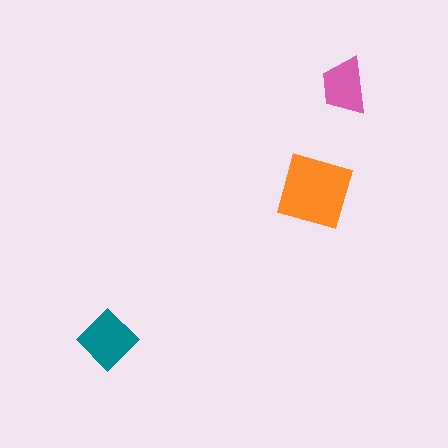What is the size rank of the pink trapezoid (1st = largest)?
3rd.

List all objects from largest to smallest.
The orange square, the teal diamond, the pink trapezoid.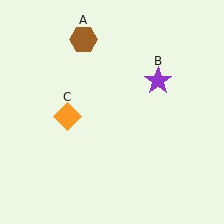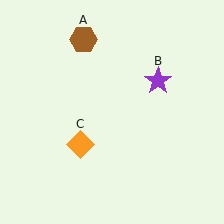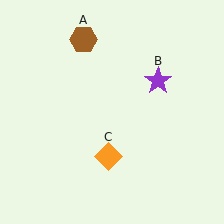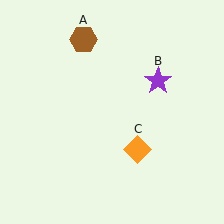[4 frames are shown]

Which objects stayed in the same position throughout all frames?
Brown hexagon (object A) and purple star (object B) remained stationary.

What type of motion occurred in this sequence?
The orange diamond (object C) rotated counterclockwise around the center of the scene.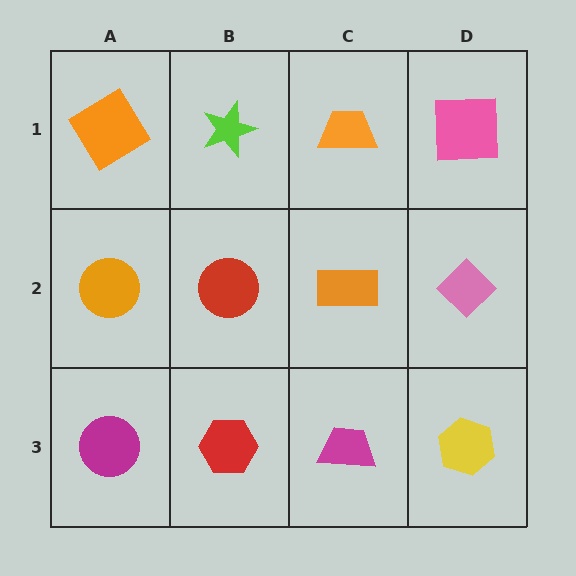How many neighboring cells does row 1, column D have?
2.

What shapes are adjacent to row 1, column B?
A red circle (row 2, column B), an orange diamond (row 1, column A), an orange trapezoid (row 1, column C).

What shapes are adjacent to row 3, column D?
A pink diamond (row 2, column D), a magenta trapezoid (row 3, column C).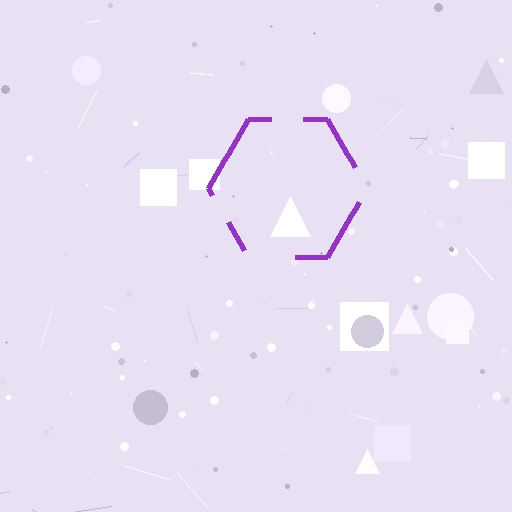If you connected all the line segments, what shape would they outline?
They would outline a hexagon.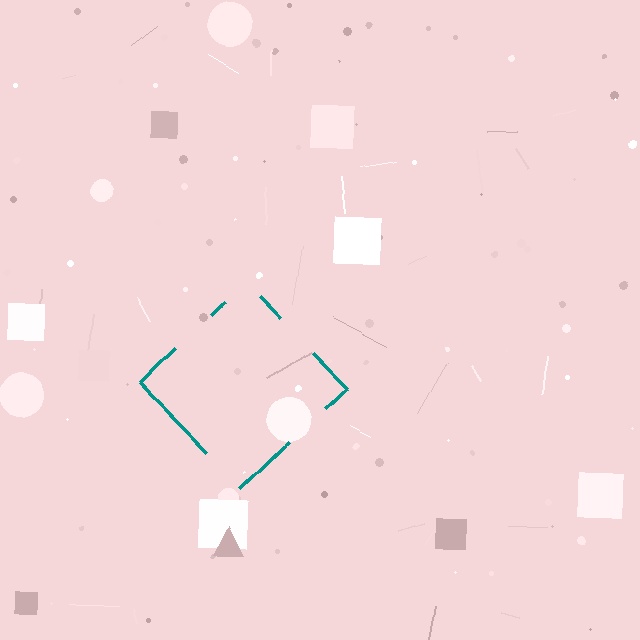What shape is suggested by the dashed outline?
The dashed outline suggests a diamond.